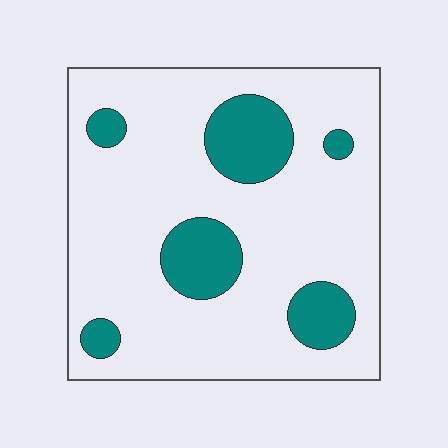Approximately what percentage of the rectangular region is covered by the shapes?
Approximately 20%.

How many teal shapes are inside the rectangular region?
6.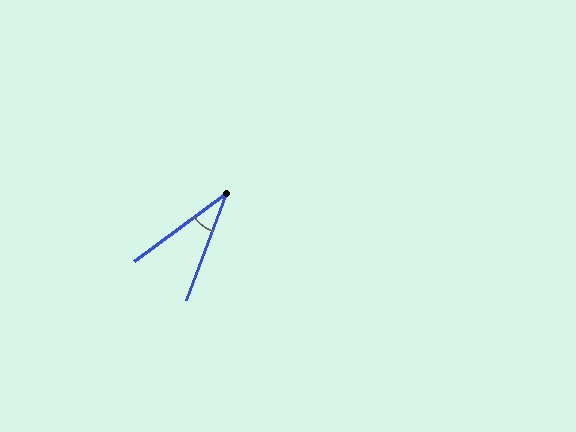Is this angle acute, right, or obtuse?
It is acute.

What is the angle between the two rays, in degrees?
Approximately 33 degrees.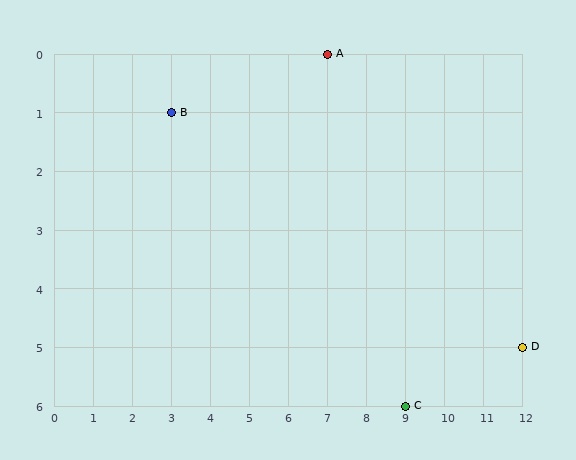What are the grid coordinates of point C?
Point C is at grid coordinates (9, 6).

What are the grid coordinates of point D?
Point D is at grid coordinates (12, 5).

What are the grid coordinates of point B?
Point B is at grid coordinates (3, 1).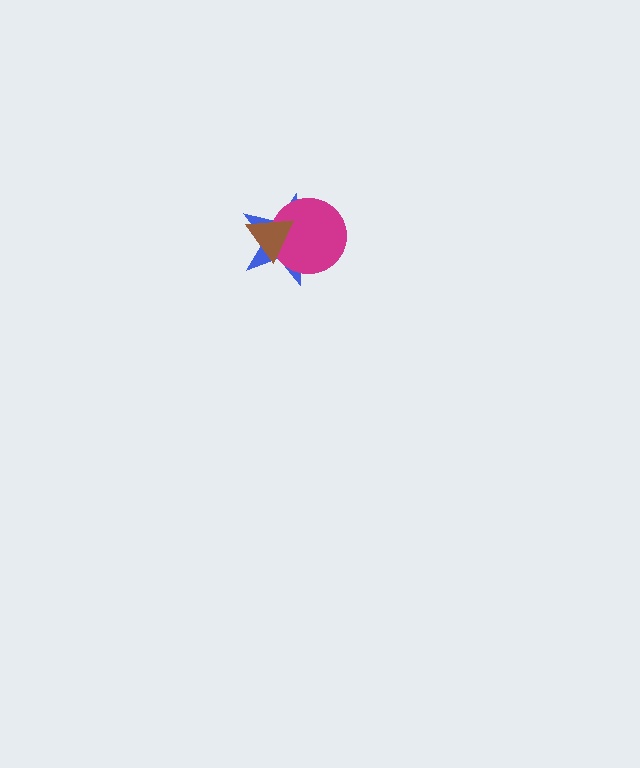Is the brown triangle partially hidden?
No, no other shape covers it.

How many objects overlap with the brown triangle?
2 objects overlap with the brown triangle.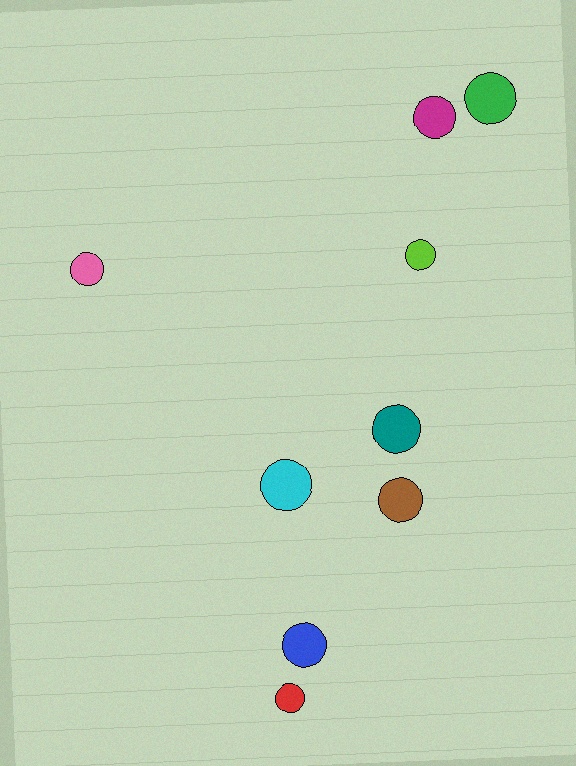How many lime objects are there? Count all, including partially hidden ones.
There is 1 lime object.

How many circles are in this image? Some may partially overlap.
There are 9 circles.